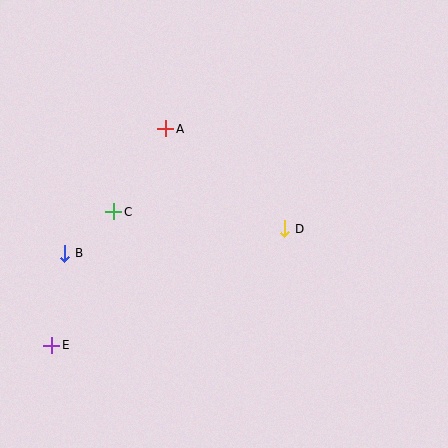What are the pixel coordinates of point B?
Point B is at (65, 253).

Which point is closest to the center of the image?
Point D at (285, 229) is closest to the center.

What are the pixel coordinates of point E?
Point E is at (51, 345).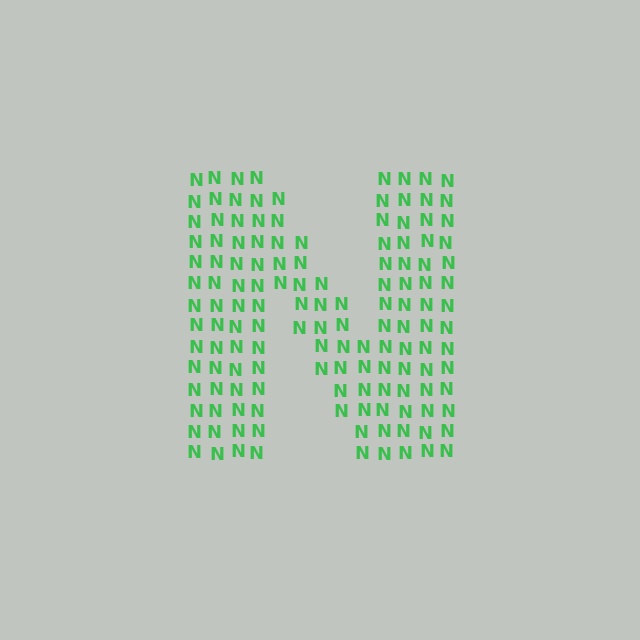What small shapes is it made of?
It is made of small letter N's.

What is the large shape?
The large shape is the letter N.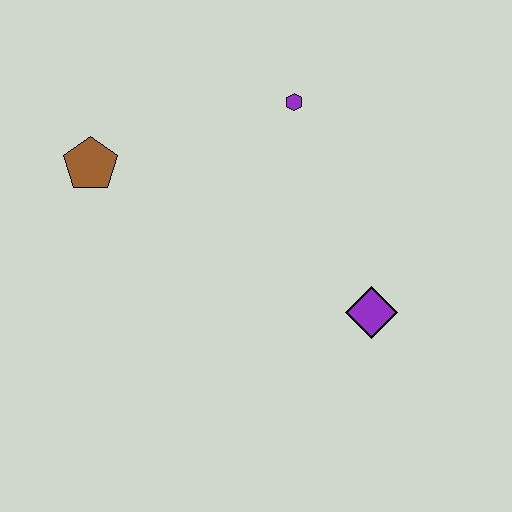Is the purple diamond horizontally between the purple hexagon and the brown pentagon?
No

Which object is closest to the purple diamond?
The purple hexagon is closest to the purple diamond.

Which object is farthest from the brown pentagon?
The purple diamond is farthest from the brown pentagon.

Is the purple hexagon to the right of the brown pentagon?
Yes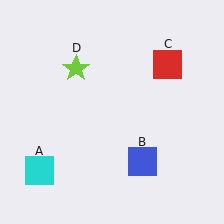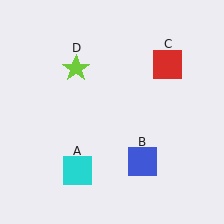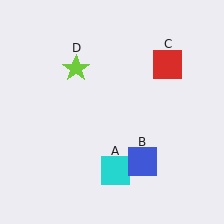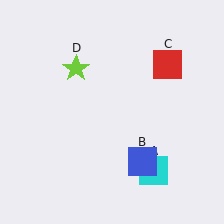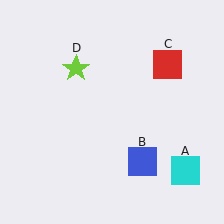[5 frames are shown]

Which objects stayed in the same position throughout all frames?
Blue square (object B) and red square (object C) and lime star (object D) remained stationary.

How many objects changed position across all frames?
1 object changed position: cyan square (object A).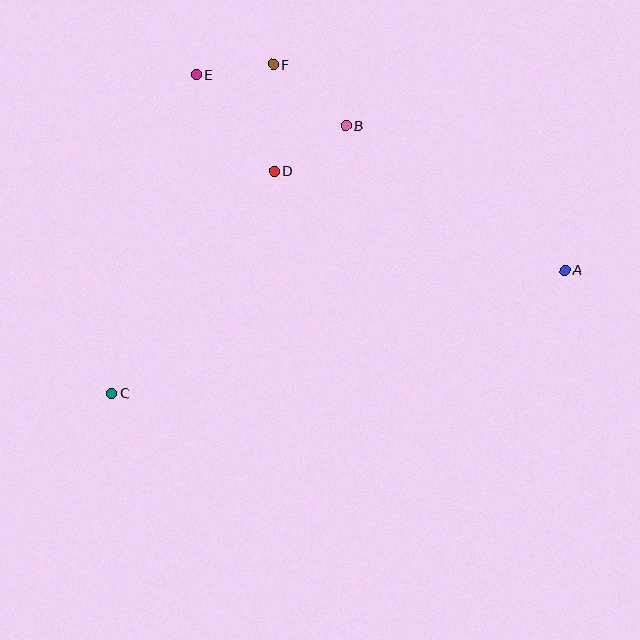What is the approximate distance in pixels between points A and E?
The distance between A and E is approximately 417 pixels.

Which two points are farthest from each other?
Points A and C are farthest from each other.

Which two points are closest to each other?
Points E and F are closest to each other.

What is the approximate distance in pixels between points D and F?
The distance between D and F is approximately 106 pixels.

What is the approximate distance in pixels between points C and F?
The distance between C and F is approximately 366 pixels.